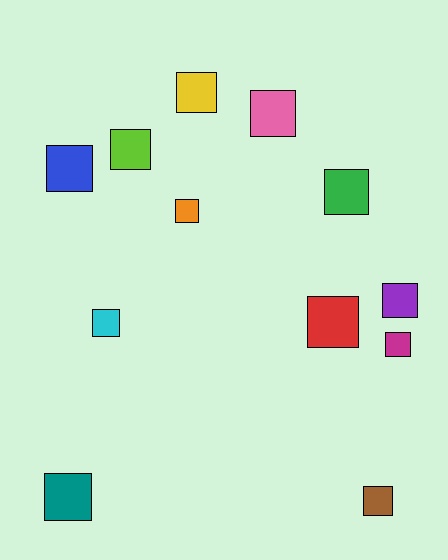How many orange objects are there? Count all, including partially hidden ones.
There is 1 orange object.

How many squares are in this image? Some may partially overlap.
There are 12 squares.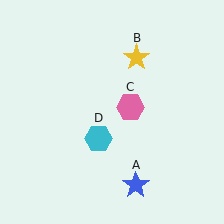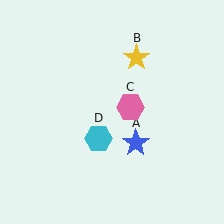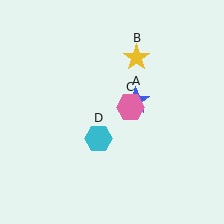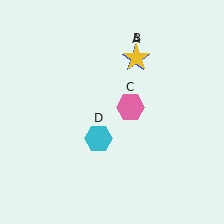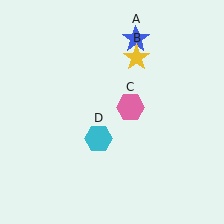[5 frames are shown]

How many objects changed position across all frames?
1 object changed position: blue star (object A).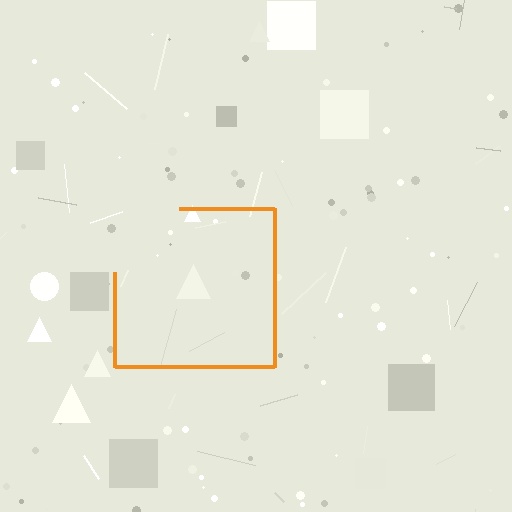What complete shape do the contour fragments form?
The contour fragments form a square.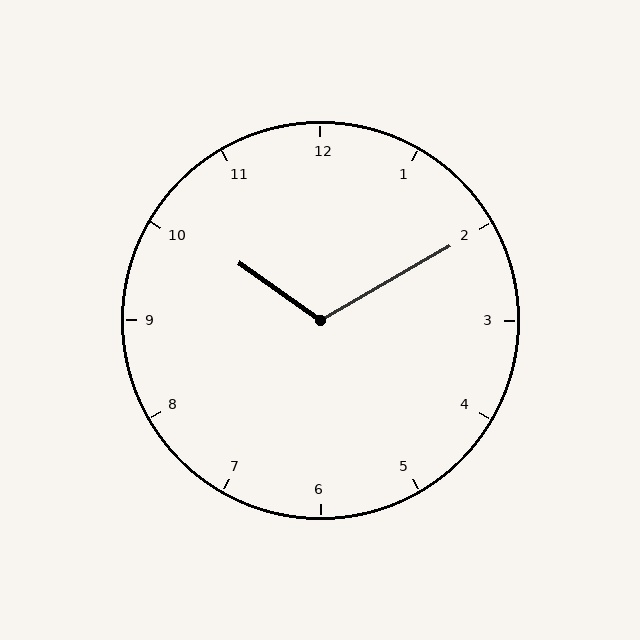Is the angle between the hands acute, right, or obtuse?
It is obtuse.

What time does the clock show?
10:10.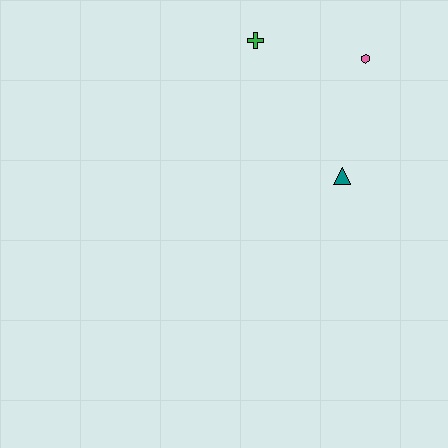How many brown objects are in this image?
There are no brown objects.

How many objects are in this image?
There are 3 objects.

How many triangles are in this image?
There is 1 triangle.